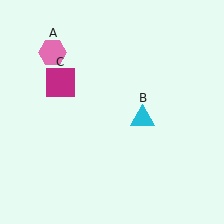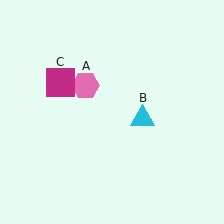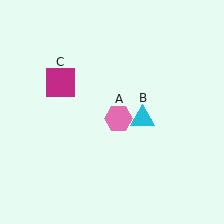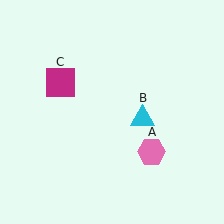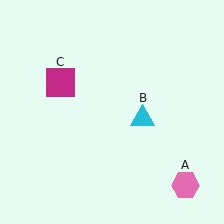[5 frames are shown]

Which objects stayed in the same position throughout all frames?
Cyan triangle (object B) and magenta square (object C) remained stationary.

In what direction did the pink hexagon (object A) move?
The pink hexagon (object A) moved down and to the right.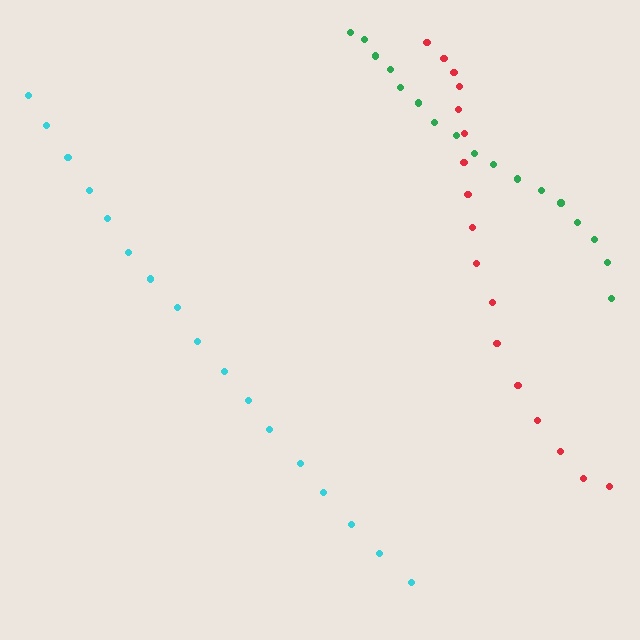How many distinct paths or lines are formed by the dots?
There are 3 distinct paths.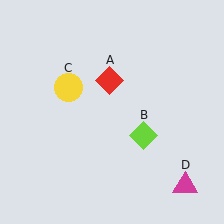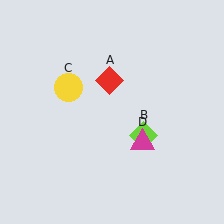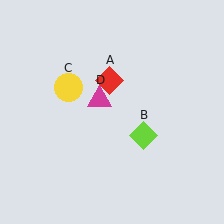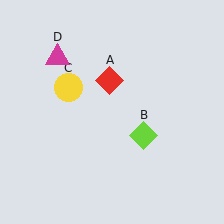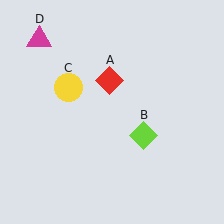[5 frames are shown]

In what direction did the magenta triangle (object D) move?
The magenta triangle (object D) moved up and to the left.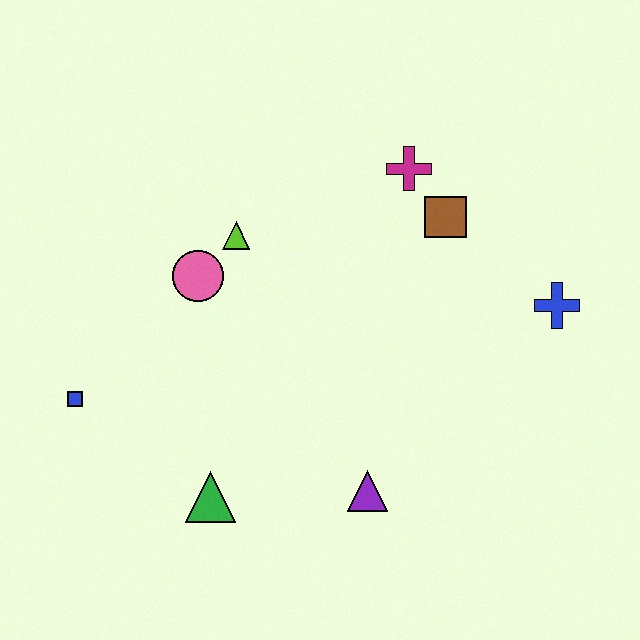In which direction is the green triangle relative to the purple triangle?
The green triangle is to the left of the purple triangle.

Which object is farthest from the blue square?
The blue cross is farthest from the blue square.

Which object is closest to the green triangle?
The purple triangle is closest to the green triangle.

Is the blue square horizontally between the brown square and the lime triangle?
No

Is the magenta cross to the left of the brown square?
Yes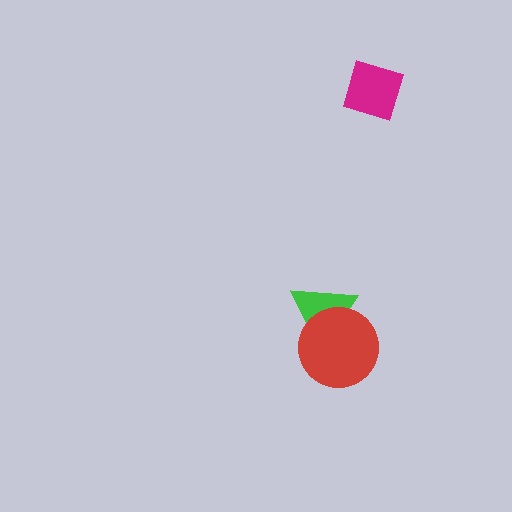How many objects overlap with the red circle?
1 object overlaps with the red circle.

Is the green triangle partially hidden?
Yes, it is partially covered by another shape.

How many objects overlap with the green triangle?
1 object overlaps with the green triangle.